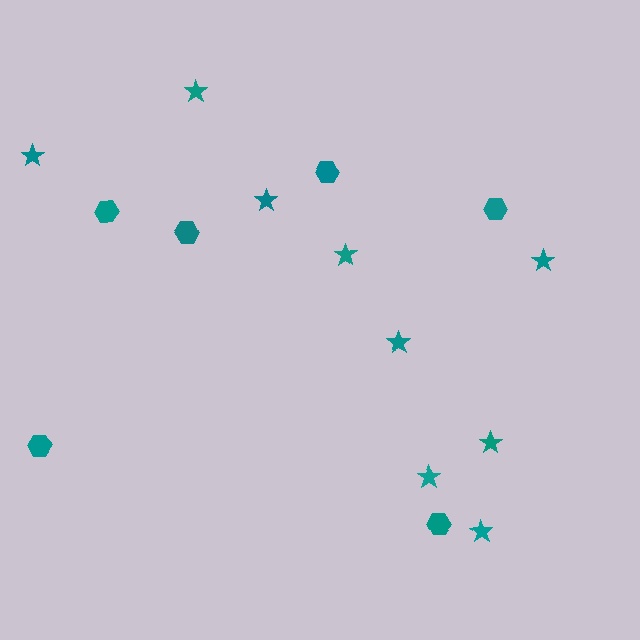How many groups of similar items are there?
There are 2 groups: one group of hexagons (6) and one group of stars (9).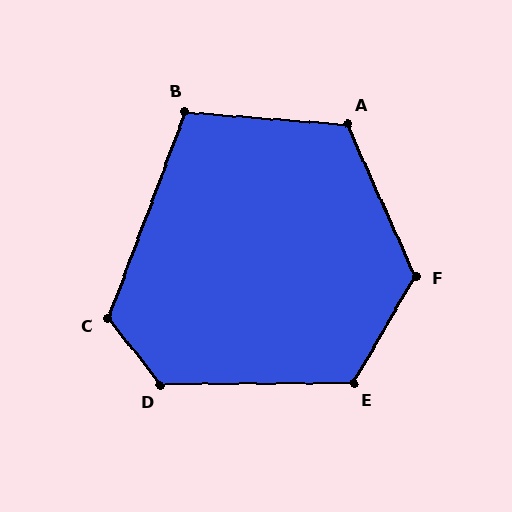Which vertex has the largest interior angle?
D, at approximately 128 degrees.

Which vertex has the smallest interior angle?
B, at approximately 106 degrees.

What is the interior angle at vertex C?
Approximately 121 degrees (obtuse).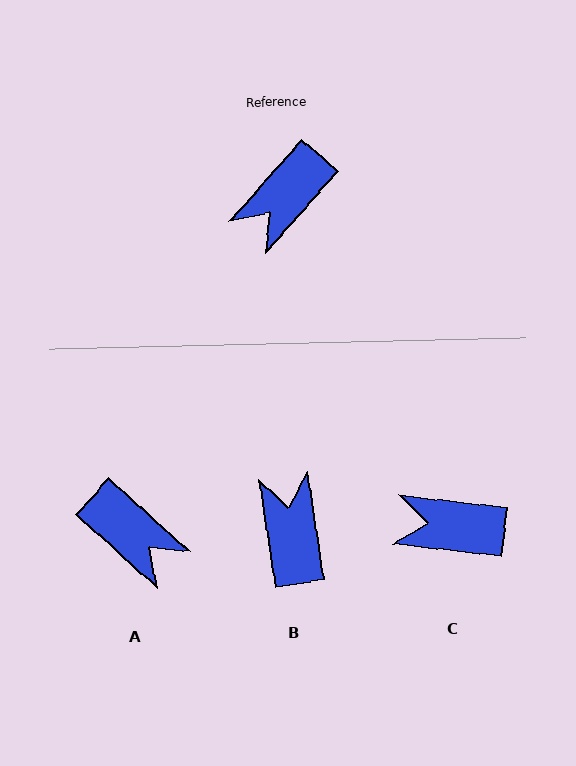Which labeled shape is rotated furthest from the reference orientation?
B, about 130 degrees away.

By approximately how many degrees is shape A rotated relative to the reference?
Approximately 89 degrees counter-clockwise.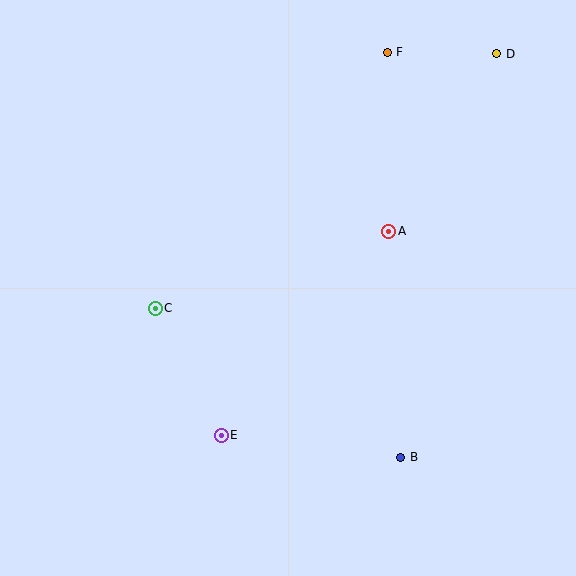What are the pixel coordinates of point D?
Point D is at (497, 54).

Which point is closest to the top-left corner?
Point C is closest to the top-left corner.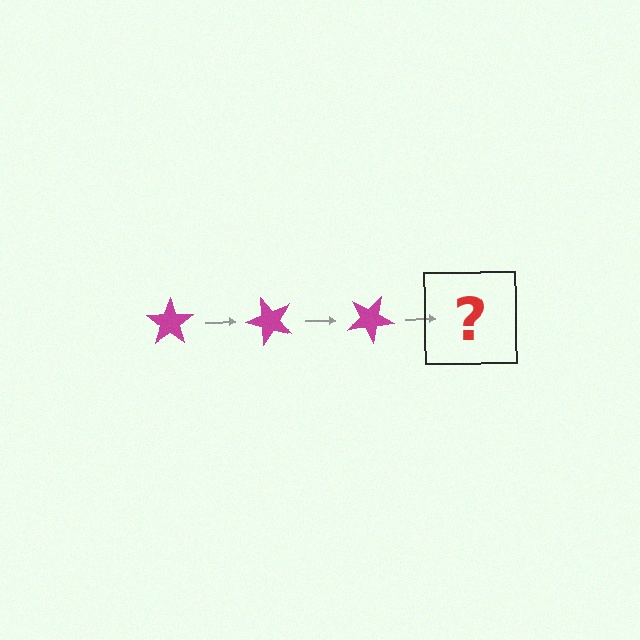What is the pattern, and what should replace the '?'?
The pattern is that the star rotates 50 degrees each step. The '?' should be a magenta star rotated 150 degrees.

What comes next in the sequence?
The next element should be a magenta star rotated 150 degrees.